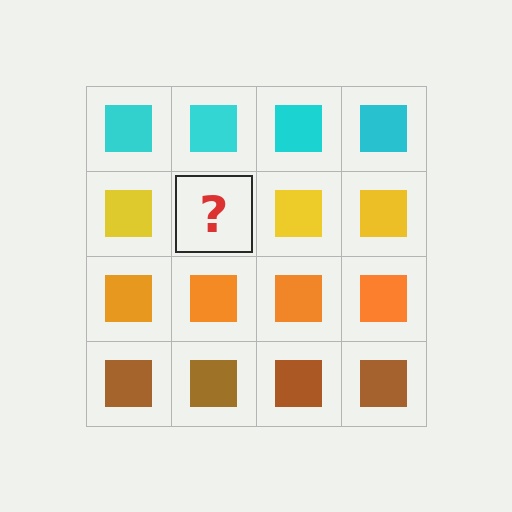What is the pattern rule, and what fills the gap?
The rule is that each row has a consistent color. The gap should be filled with a yellow square.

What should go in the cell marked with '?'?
The missing cell should contain a yellow square.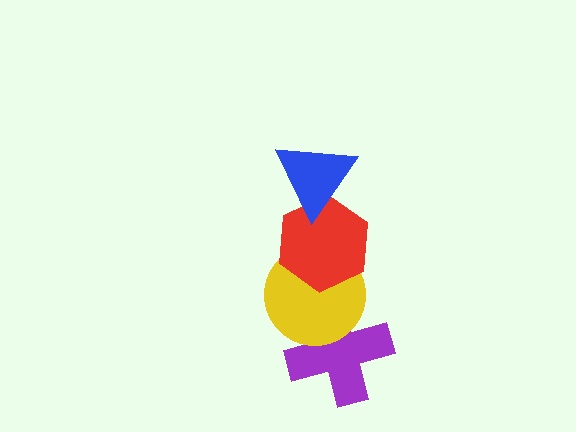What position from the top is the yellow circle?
The yellow circle is 3rd from the top.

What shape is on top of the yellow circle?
The red hexagon is on top of the yellow circle.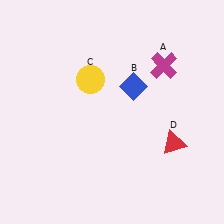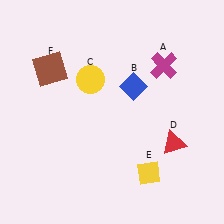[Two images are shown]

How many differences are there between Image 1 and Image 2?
There are 2 differences between the two images.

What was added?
A yellow diamond (E), a brown square (F) were added in Image 2.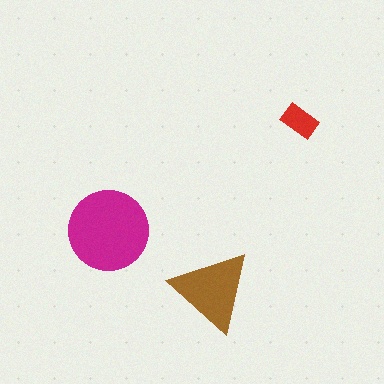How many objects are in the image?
There are 3 objects in the image.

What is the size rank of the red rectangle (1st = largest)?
3rd.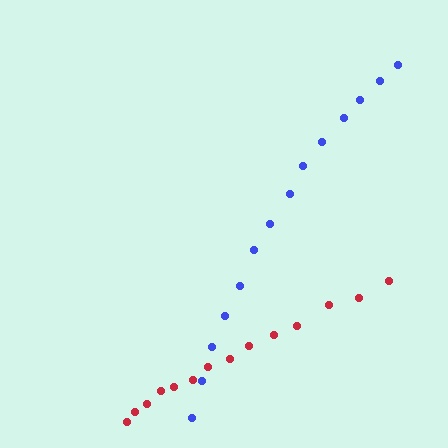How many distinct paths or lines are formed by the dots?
There are 2 distinct paths.